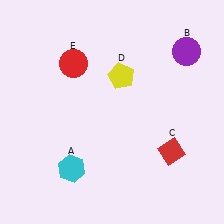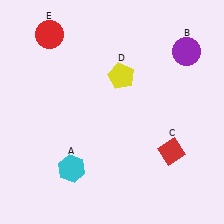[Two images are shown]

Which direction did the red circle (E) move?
The red circle (E) moved up.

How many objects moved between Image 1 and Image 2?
1 object moved between the two images.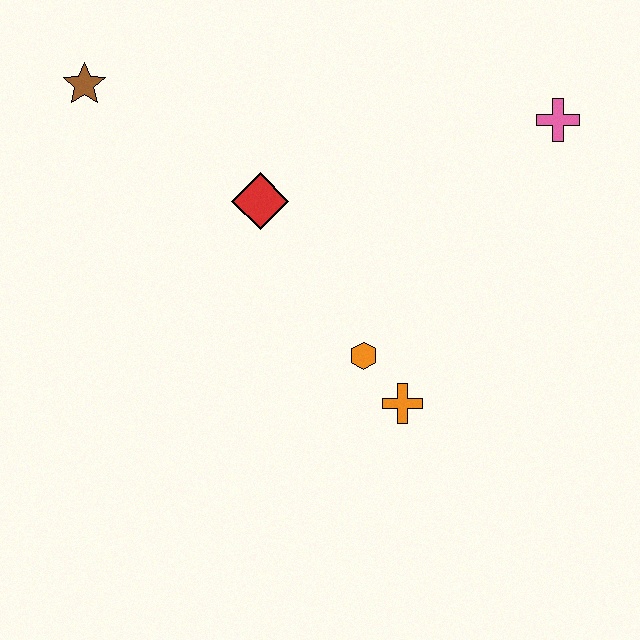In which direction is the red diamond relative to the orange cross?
The red diamond is above the orange cross.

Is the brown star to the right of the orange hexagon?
No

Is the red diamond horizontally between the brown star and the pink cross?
Yes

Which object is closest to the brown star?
The red diamond is closest to the brown star.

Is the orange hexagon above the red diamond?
No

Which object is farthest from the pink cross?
The brown star is farthest from the pink cross.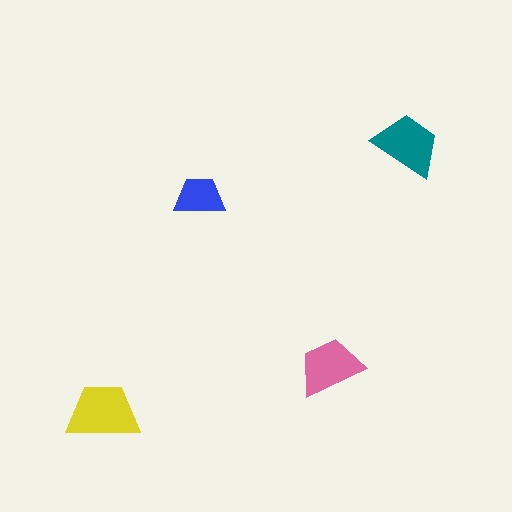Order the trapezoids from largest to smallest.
the yellow one, the teal one, the pink one, the blue one.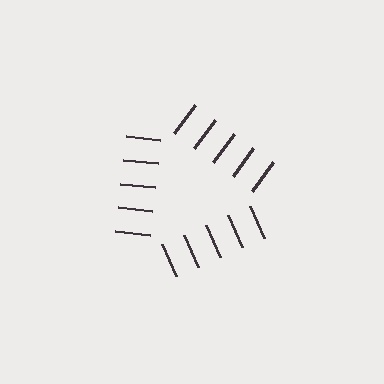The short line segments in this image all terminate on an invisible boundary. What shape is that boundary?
An illusory triangle — the line segments terminate on its edges but no continuous stroke is drawn.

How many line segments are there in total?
15 — 5 along each of the 3 edges.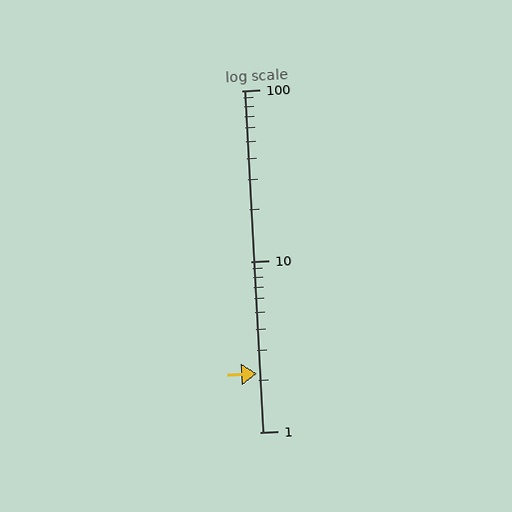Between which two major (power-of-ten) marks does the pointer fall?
The pointer is between 1 and 10.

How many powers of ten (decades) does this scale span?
The scale spans 2 decades, from 1 to 100.